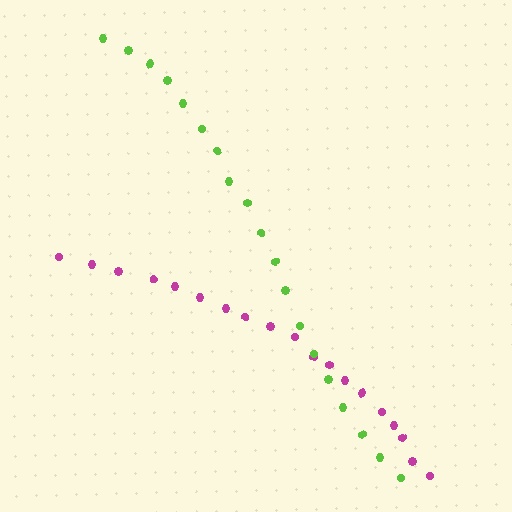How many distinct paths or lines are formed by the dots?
There are 2 distinct paths.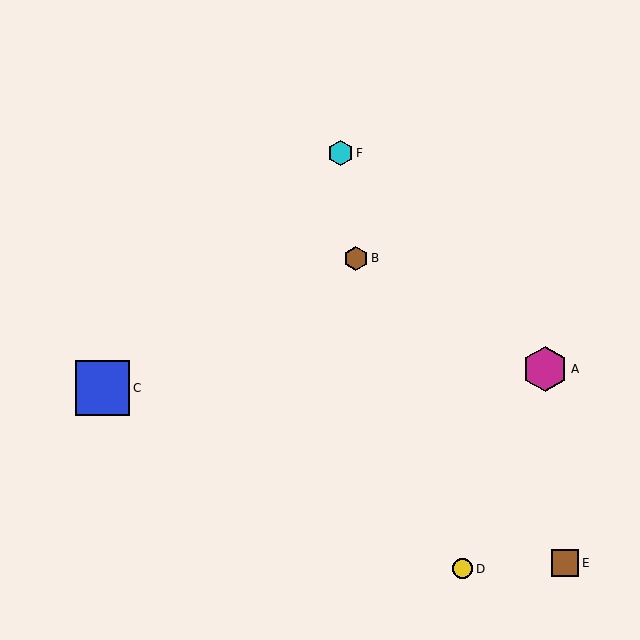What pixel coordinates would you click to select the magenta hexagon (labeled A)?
Click at (545, 369) to select the magenta hexagon A.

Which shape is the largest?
The blue square (labeled C) is the largest.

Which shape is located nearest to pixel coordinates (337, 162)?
The cyan hexagon (labeled F) at (341, 153) is nearest to that location.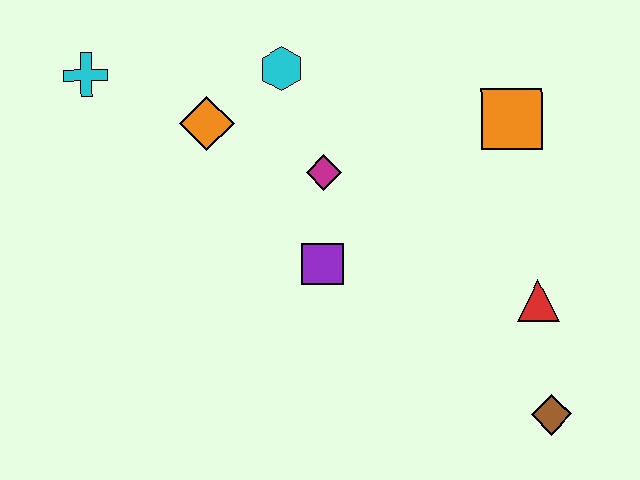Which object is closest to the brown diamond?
The red triangle is closest to the brown diamond.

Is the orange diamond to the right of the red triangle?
No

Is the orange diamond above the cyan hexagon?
No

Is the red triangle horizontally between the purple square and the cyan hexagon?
No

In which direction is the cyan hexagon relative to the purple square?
The cyan hexagon is above the purple square.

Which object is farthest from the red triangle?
The cyan cross is farthest from the red triangle.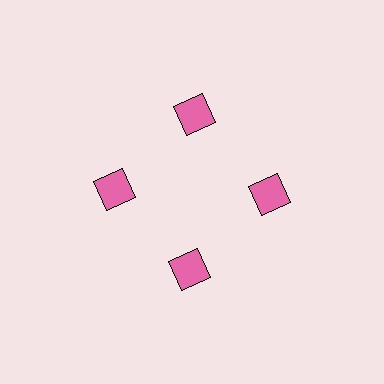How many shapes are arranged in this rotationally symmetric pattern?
There are 4 shapes, arranged in 4 groups of 1.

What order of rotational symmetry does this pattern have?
This pattern has 4-fold rotational symmetry.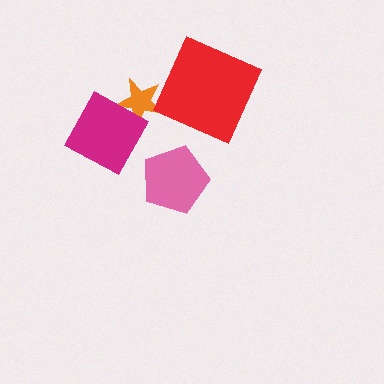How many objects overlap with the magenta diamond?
1 object overlaps with the magenta diamond.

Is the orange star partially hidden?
Yes, it is partially covered by another shape.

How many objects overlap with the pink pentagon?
0 objects overlap with the pink pentagon.